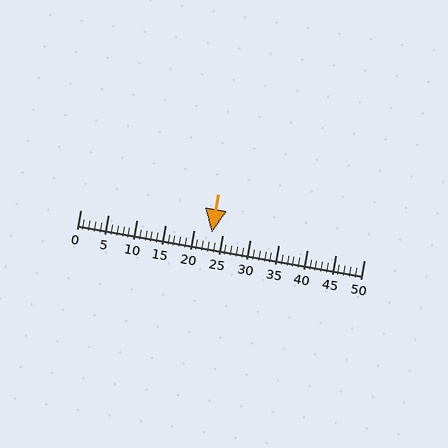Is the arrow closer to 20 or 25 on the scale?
The arrow is closer to 25.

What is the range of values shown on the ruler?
The ruler shows values from 0 to 50.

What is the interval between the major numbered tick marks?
The major tick marks are spaced 5 units apart.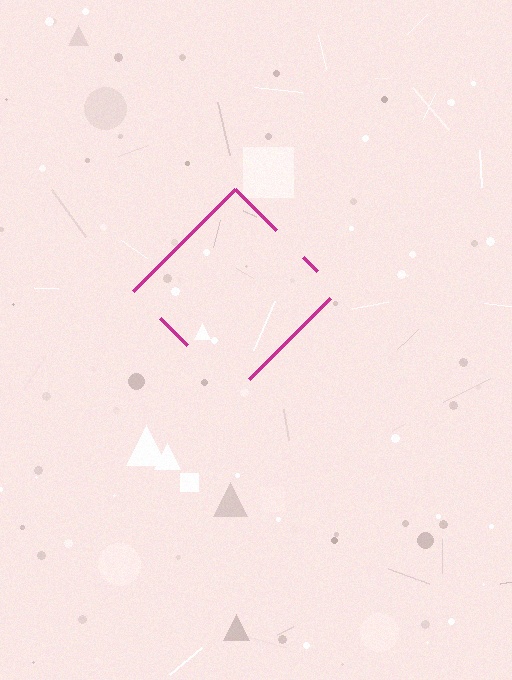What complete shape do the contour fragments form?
The contour fragments form a diamond.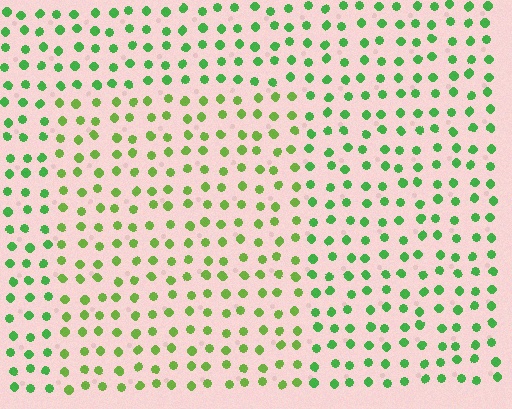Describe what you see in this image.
The image is filled with small green elements in a uniform arrangement. A rectangle-shaped region is visible where the elements are tinted to a slightly different hue, forming a subtle color boundary.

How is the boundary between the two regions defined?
The boundary is defined purely by a slight shift in hue (about 26 degrees). Spacing, size, and orientation are identical on both sides.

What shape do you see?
I see a rectangle.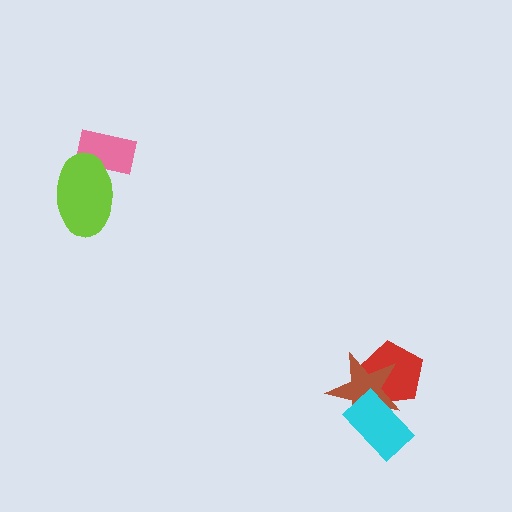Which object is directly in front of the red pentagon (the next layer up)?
The brown star is directly in front of the red pentagon.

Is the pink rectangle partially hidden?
Yes, it is partially covered by another shape.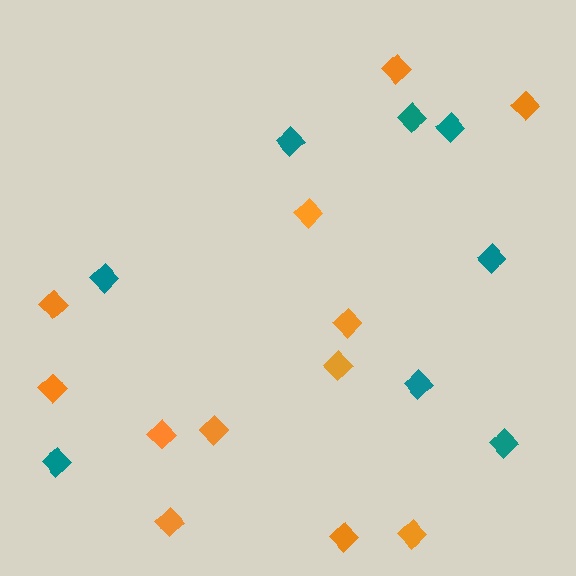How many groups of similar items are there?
There are 2 groups: one group of orange diamonds (12) and one group of teal diamonds (8).